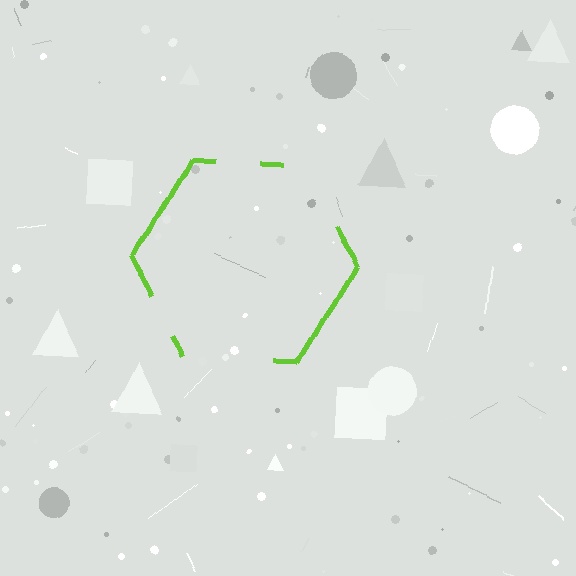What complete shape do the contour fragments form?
The contour fragments form a hexagon.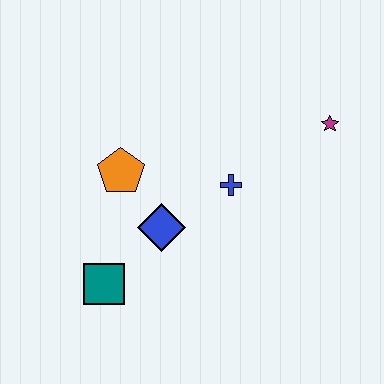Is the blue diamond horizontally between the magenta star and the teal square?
Yes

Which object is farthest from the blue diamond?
The magenta star is farthest from the blue diamond.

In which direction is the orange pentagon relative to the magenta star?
The orange pentagon is to the left of the magenta star.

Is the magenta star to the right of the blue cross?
Yes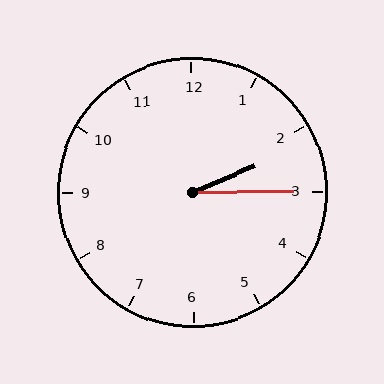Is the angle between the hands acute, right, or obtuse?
It is acute.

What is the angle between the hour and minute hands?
Approximately 22 degrees.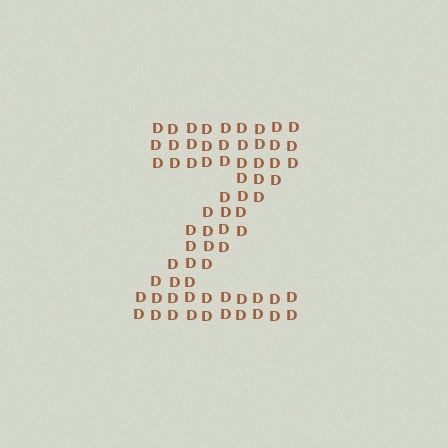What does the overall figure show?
The overall figure shows the letter Z.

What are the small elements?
The small elements are letter D's.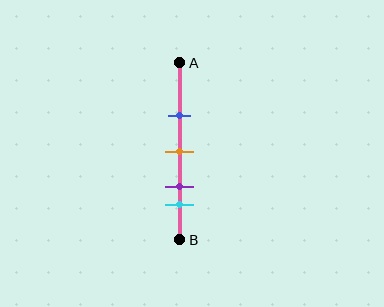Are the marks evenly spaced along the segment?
No, the marks are not evenly spaced.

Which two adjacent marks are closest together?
The purple and cyan marks are the closest adjacent pair.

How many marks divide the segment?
There are 4 marks dividing the segment.